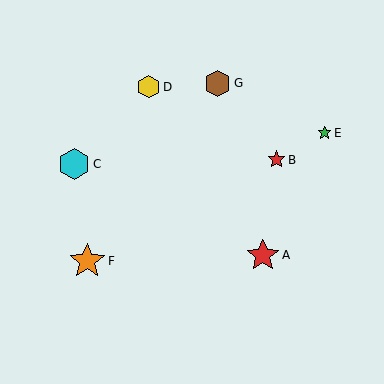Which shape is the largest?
The orange star (labeled F) is the largest.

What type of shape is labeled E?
Shape E is a green star.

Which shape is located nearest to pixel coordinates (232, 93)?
The brown hexagon (labeled G) at (217, 83) is nearest to that location.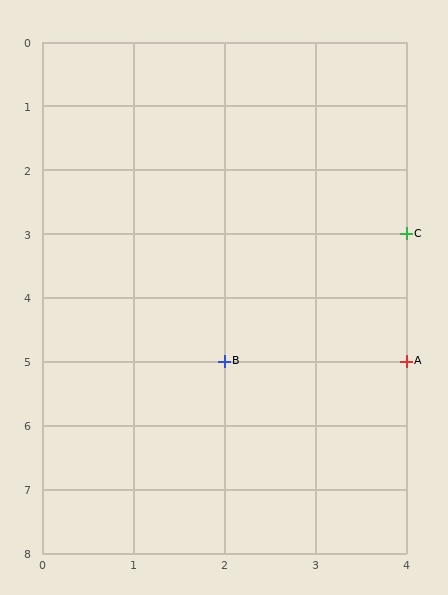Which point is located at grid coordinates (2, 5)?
Point B is at (2, 5).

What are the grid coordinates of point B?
Point B is at grid coordinates (2, 5).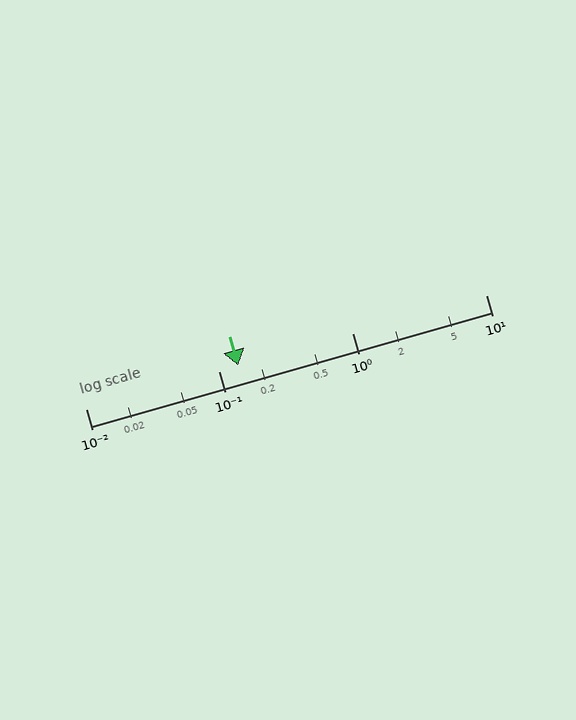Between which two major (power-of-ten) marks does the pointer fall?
The pointer is between 0.1 and 1.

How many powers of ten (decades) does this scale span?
The scale spans 3 decades, from 0.01 to 10.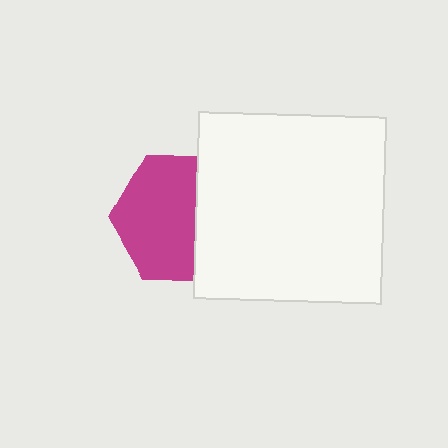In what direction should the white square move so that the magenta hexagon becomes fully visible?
The white square should move right. That is the shortest direction to clear the overlap and leave the magenta hexagon fully visible.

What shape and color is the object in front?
The object in front is a white square.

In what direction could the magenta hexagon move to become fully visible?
The magenta hexagon could move left. That would shift it out from behind the white square entirely.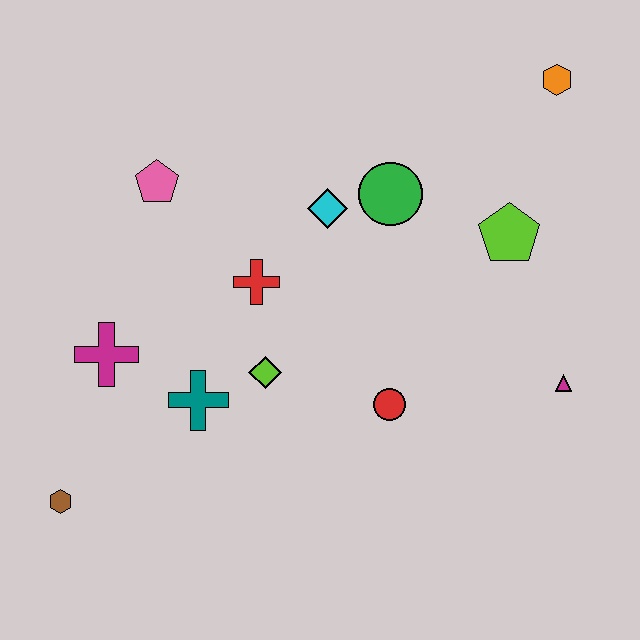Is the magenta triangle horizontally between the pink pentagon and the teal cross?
No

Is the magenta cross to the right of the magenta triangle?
No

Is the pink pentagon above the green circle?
Yes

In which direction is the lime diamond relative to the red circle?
The lime diamond is to the left of the red circle.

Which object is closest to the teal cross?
The lime diamond is closest to the teal cross.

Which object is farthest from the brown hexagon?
The orange hexagon is farthest from the brown hexagon.